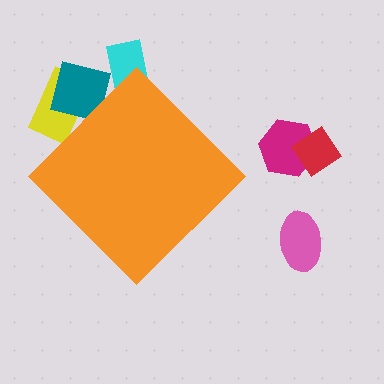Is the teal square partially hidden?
Yes, the teal square is partially hidden behind the orange diamond.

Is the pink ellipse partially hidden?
No, the pink ellipse is fully visible.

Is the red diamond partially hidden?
No, the red diamond is fully visible.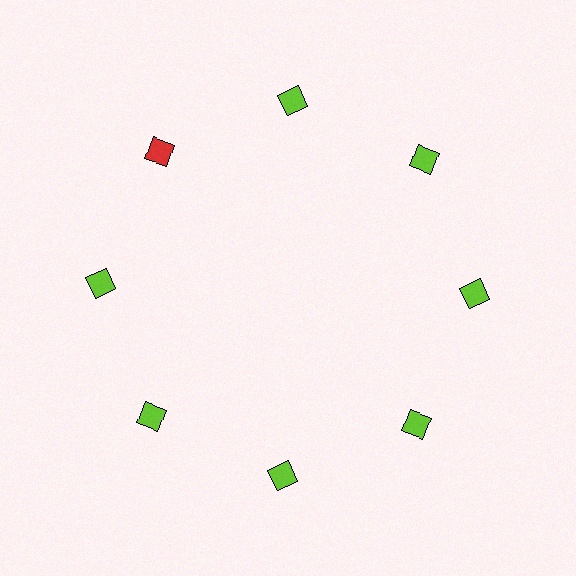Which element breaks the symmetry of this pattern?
The red diamond at roughly the 10 o'clock position breaks the symmetry. All other shapes are lime diamonds.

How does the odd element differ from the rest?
It has a different color: red instead of lime.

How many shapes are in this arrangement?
There are 8 shapes arranged in a ring pattern.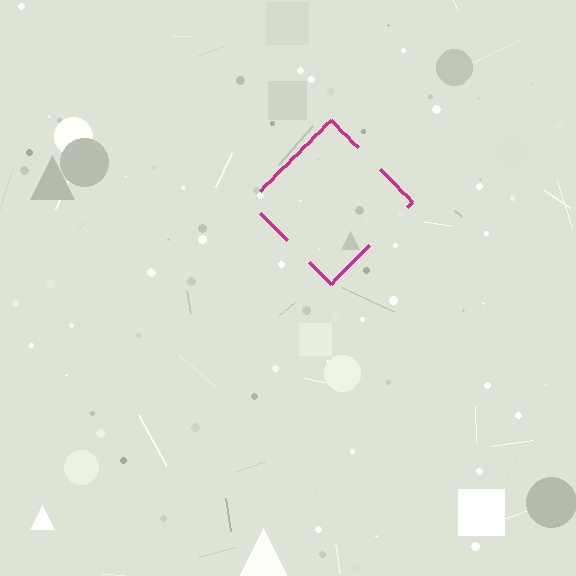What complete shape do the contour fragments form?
The contour fragments form a diamond.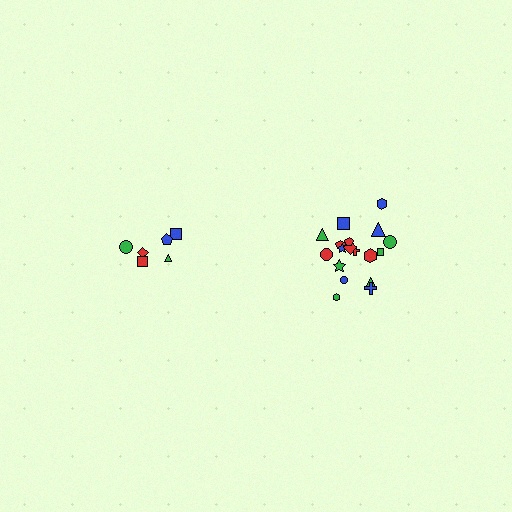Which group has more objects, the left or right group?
The right group.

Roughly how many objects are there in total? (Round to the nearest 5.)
Roughly 25 objects in total.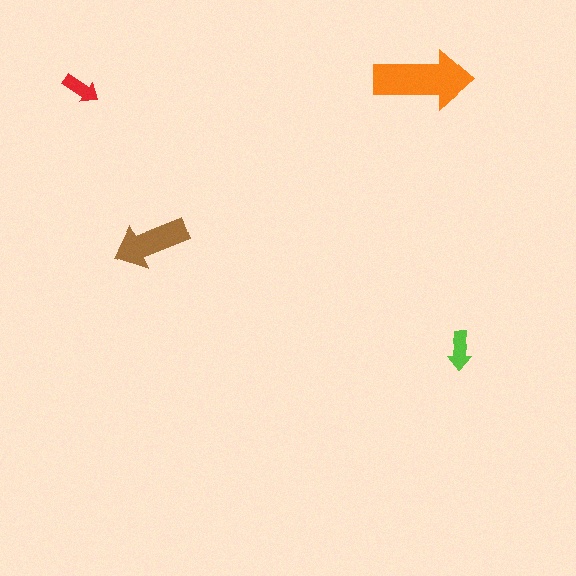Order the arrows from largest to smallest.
the orange one, the brown one, the lime one, the red one.